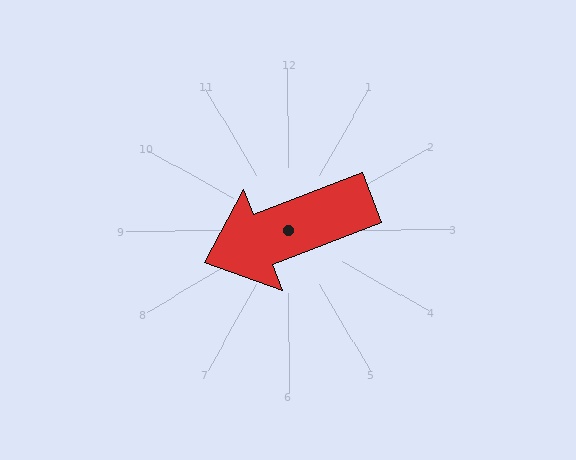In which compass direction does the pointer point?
West.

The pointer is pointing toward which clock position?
Roughly 8 o'clock.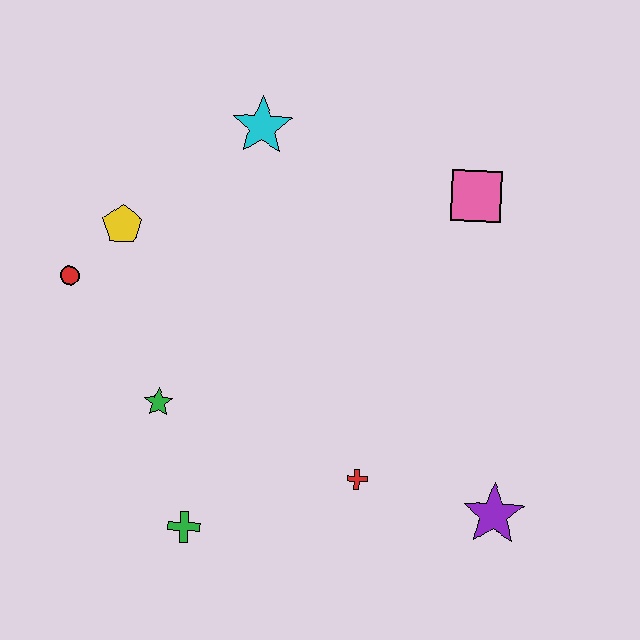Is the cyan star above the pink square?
Yes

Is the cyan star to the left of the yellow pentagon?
No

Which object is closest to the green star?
The green cross is closest to the green star.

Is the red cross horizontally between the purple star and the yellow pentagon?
Yes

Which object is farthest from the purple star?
The red circle is farthest from the purple star.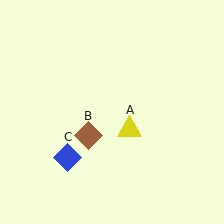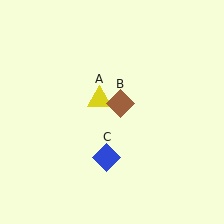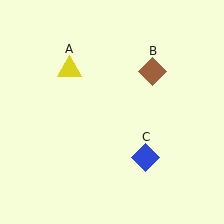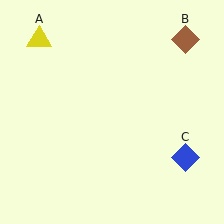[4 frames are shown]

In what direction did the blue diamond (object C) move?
The blue diamond (object C) moved right.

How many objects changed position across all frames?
3 objects changed position: yellow triangle (object A), brown diamond (object B), blue diamond (object C).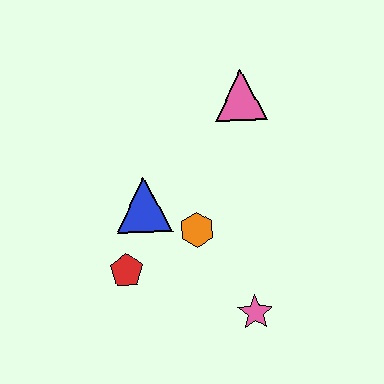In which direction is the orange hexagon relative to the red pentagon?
The orange hexagon is to the right of the red pentagon.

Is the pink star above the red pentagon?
No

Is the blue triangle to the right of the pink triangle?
No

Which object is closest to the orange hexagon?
The blue triangle is closest to the orange hexagon.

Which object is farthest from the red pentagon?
The pink triangle is farthest from the red pentagon.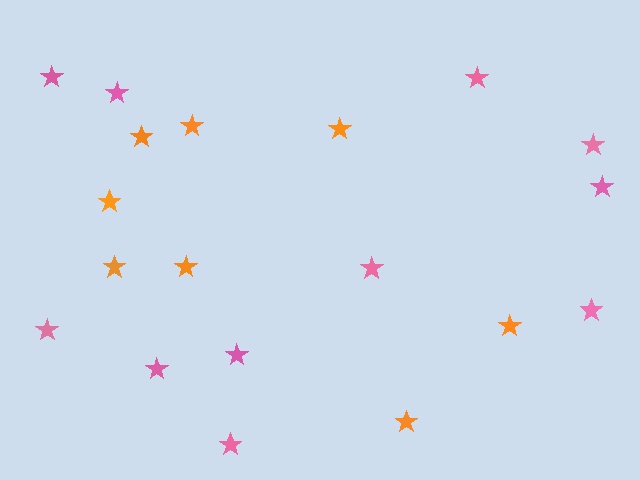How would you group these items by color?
There are 2 groups: one group of orange stars (8) and one group of pink stars (11).